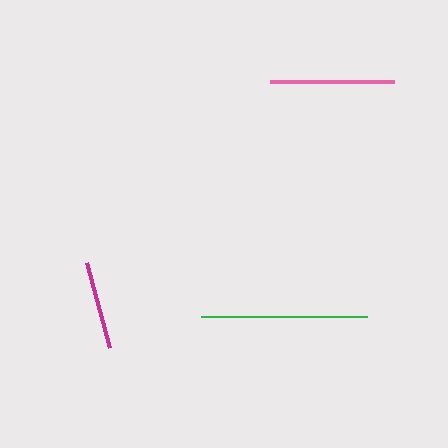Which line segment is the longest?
The green line is the longest at approximately 166 pixels.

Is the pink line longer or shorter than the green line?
The green line is longer than the pink line.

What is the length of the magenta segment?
The magenta segment is approximately 88 pixels long.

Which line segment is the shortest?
The magenta line is the shortest at approximately 88 pixels.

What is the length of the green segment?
The green segment is approximately 166 pixels long.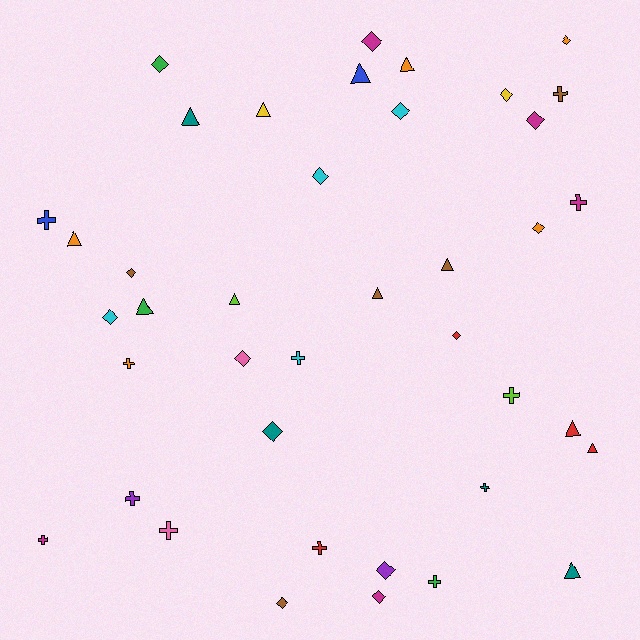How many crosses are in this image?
There are 12 crosses.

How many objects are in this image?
There are 40 objects.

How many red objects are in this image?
There are 4 red objects.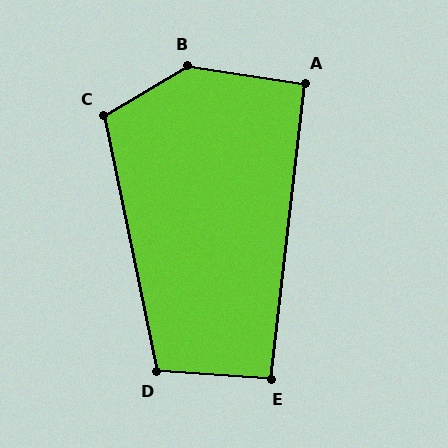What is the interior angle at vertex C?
Approximately 109 degrees (obtuse).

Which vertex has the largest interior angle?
B, at approximately 141 degrees.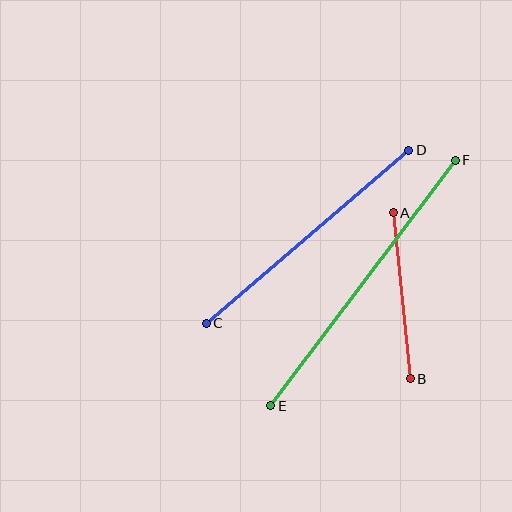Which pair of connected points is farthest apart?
Points E and F are farthest apart.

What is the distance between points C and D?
The distance is approximately 266 pixels.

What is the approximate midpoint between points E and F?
The midpoint is at approximately (363, 283) pixels.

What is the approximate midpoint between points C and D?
The midpoint is at approximately (308, 237) pixels.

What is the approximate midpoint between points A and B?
The midpoint is at approximately (402, 296) pixels.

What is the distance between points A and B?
The distance is approximately 167 pixels.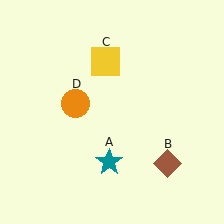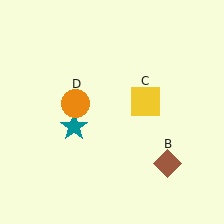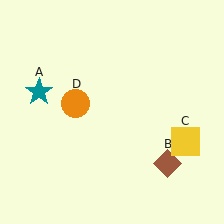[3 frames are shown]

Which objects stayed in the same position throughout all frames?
Brown diamond (object B) and orange circle (object D) remained stationary.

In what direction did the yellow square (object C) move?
The yellow square (object C) moved down and to the right.